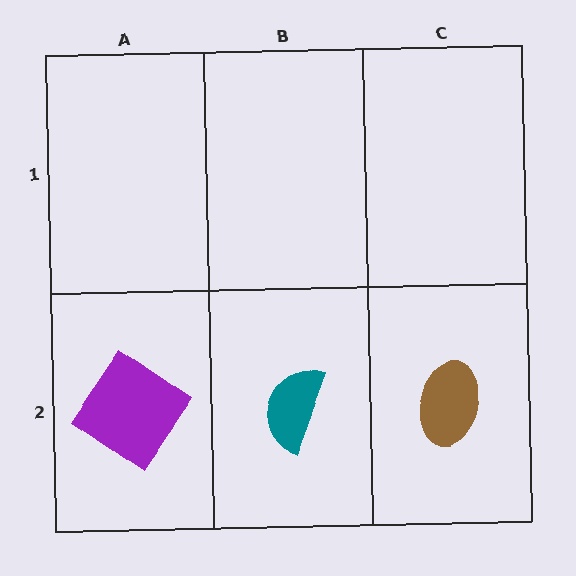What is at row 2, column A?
A purple diamond.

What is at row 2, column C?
A brown ellipse.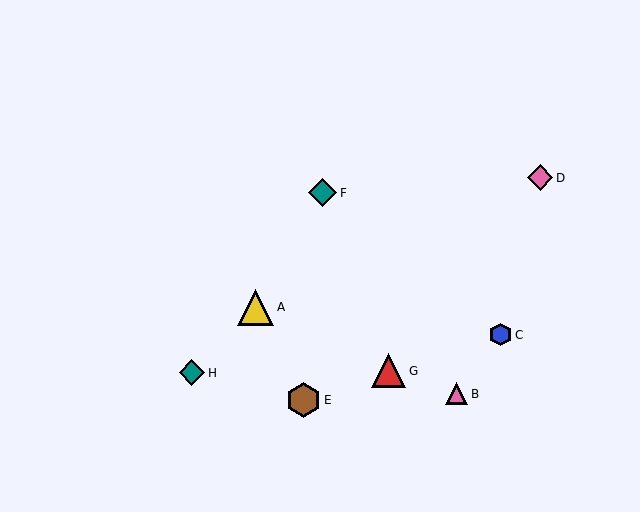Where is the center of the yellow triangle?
The center of the yellow triangle is at (256, 307).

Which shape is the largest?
The yellow triangle (labeled A) is the largest.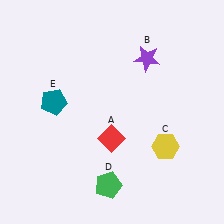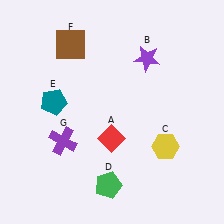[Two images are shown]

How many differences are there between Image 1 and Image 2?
There are 2 differences between the two images.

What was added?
A brown square (F), a purple cross (G) were added in Image 2.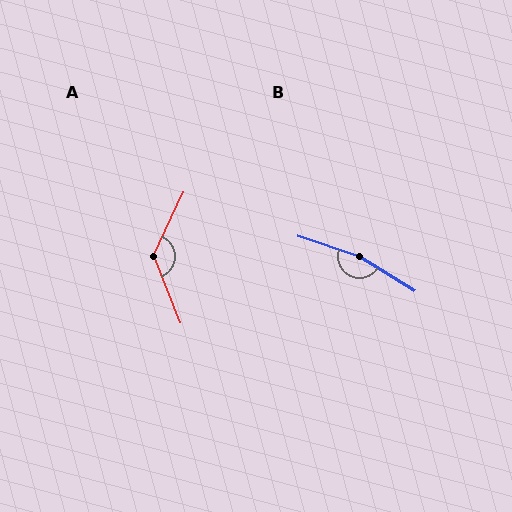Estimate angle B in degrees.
Approximately 166 degrees.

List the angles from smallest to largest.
A (132°), B (166°).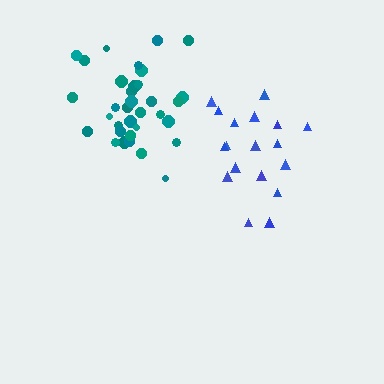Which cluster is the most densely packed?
Teal.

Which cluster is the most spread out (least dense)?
Blue.